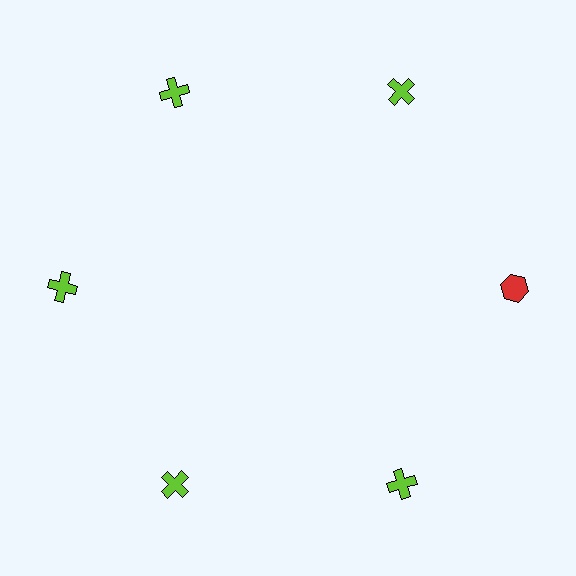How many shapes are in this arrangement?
There are 6 shapes arranged in a ring pattern.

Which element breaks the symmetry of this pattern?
The red hexagon at roughly the 3 o'clock position breaks the symmetry. All other shapes are lime crosses.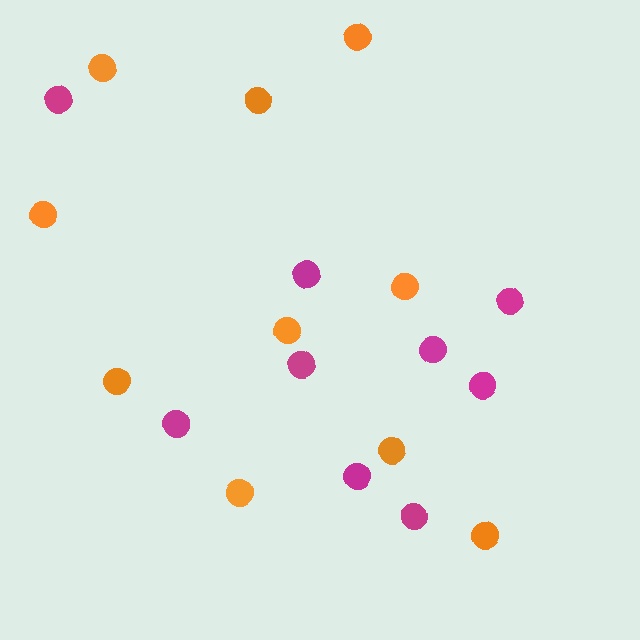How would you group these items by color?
There are 2 groups: one group of orange circles (10) and one group of magenta circles (9).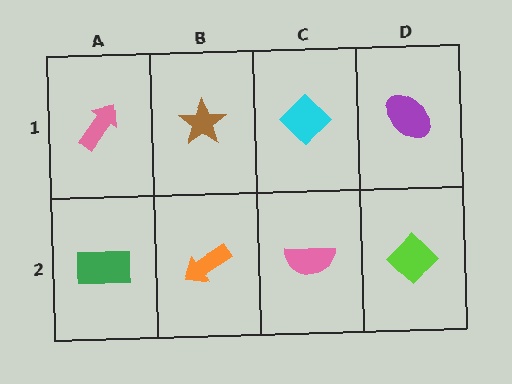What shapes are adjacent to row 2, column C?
A cyan diamond (row 1, column C), an orange arrow (row 2, column B), a lime diamond (row 2, column D).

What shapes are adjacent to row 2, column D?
A purple ellipse (row 1, column D), a pink semicircle (row 2, column C).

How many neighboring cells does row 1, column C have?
3.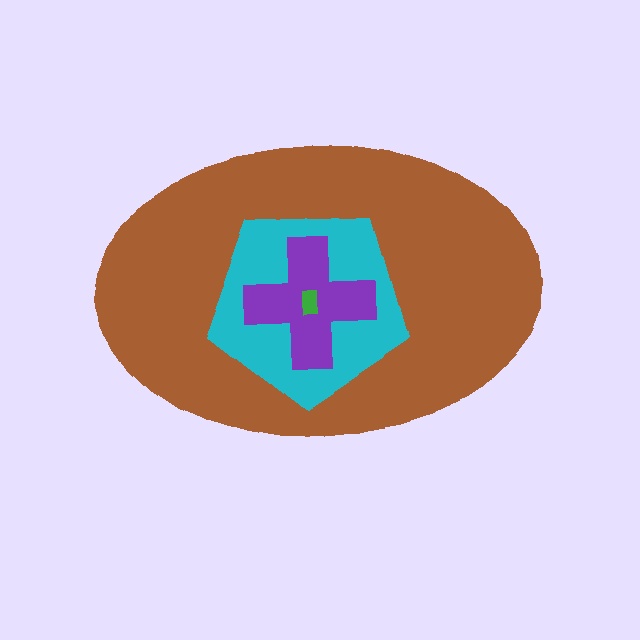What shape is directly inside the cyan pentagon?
The purple cross.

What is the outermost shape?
The brown ellipse.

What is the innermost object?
The green rectangle.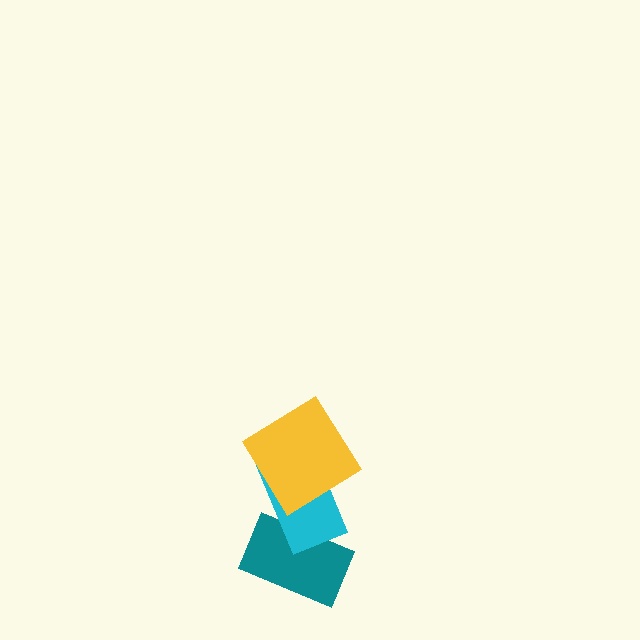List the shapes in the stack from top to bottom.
From top to bottom: the yellow diamond, the cyan rectangle, the teal rectangle.